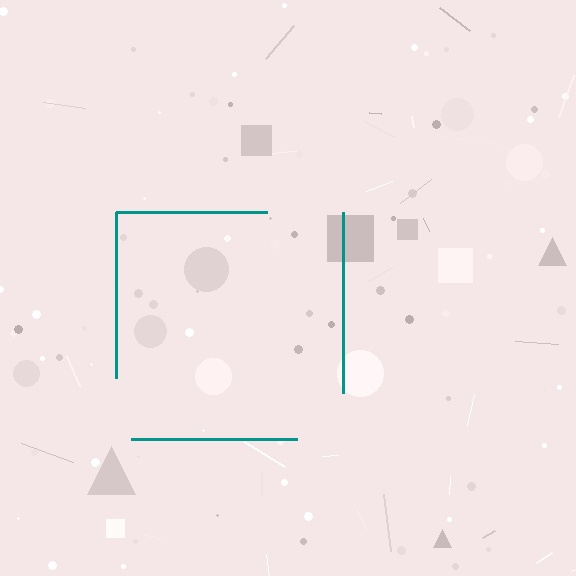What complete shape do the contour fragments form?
The contour fragments form a square.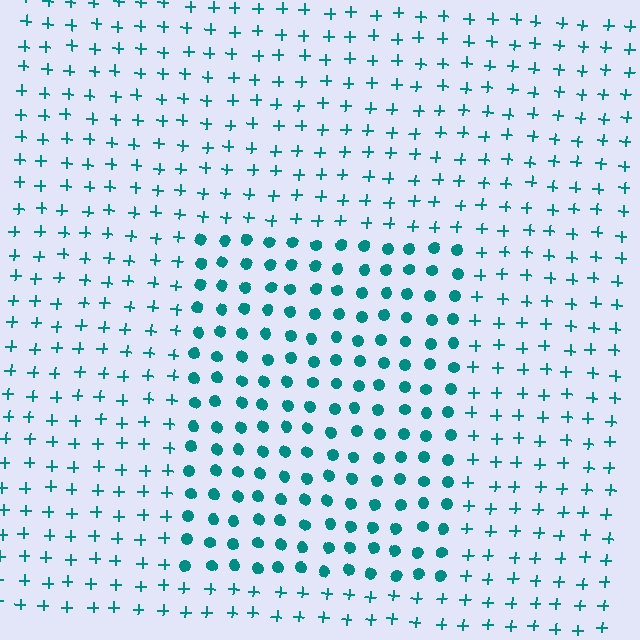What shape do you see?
I see a rectangle.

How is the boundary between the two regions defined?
The boundary is defined by a change in element shape: circles inside vs. plus signs outside. All elements share the same color and spacing.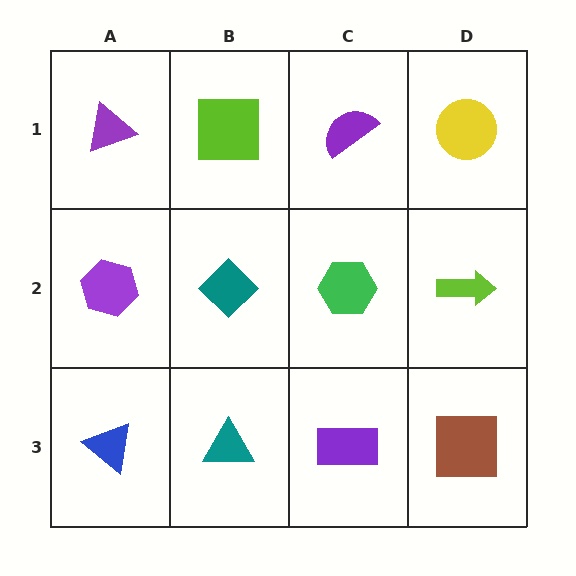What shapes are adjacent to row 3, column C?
A green hexagon (row 2, column C), a teal triangle (row 3, column B), a brown square (row 3, column D).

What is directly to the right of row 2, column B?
A green hexagon.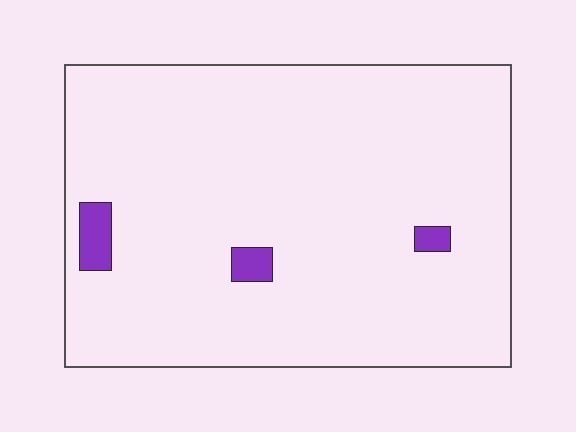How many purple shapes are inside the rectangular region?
3.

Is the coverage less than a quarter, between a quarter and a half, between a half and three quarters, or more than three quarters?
Less than a quarter.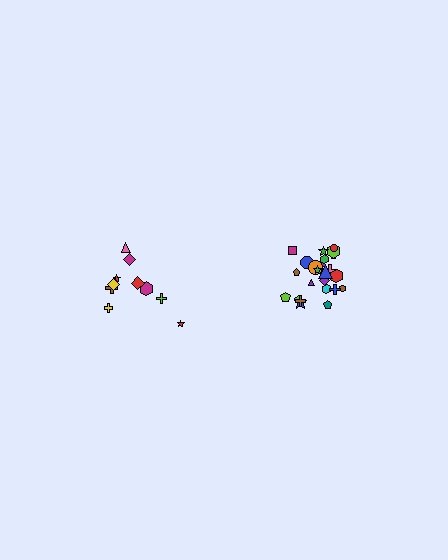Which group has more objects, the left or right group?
The right group.